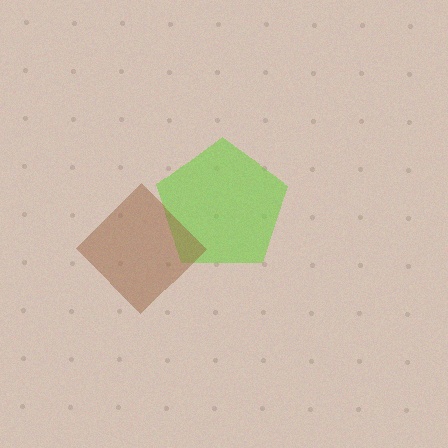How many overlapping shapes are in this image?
There are 2 overlapping shapes in the image.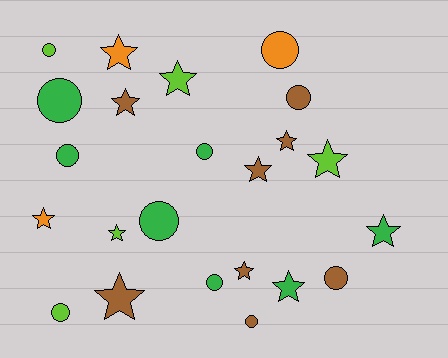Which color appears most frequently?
Brown, with 8 objects.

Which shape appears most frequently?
Star, with 12 objects.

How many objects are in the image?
There are 23 objects.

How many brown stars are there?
There are 5 brown stars.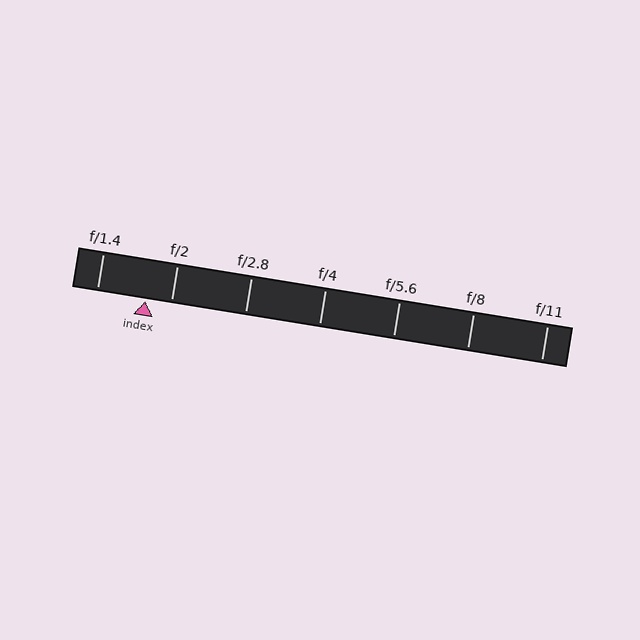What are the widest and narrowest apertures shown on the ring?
The widest aperture shown is f/1.4 and the narrowest is f/11.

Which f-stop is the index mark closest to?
The index mark is closest to f/2.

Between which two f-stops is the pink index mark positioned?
The index mark is between f/1.4 and f/2.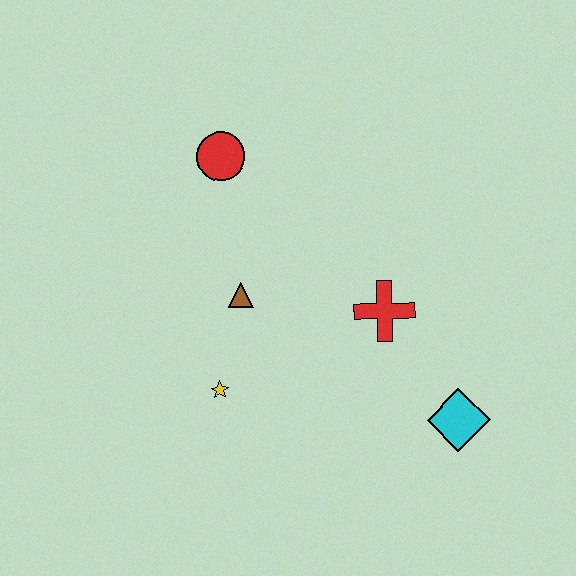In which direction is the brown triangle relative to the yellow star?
The brown triangle is above the yellow star.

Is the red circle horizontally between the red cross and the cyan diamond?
No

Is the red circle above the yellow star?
Yes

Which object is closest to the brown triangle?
The yellow star is closest to the brown triangle.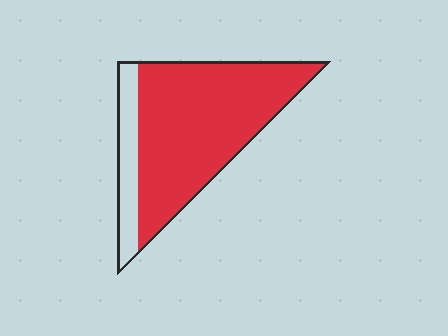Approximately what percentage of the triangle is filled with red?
Approximately 80%.